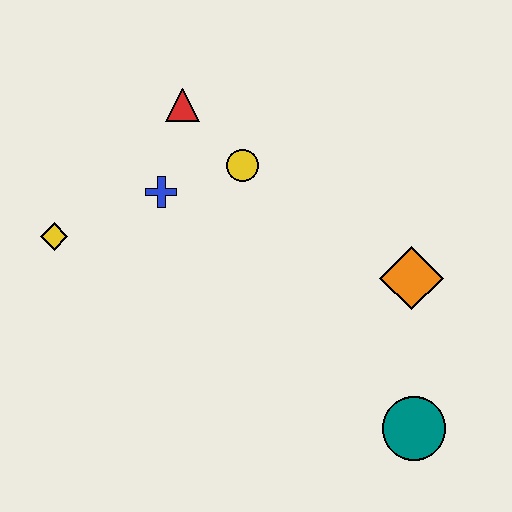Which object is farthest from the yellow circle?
The teal circle is farthest from the yellow circle.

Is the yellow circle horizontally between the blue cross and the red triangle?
No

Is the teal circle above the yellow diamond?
No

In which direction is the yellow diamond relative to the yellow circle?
The yellow diamond is to the left of the yellow circle.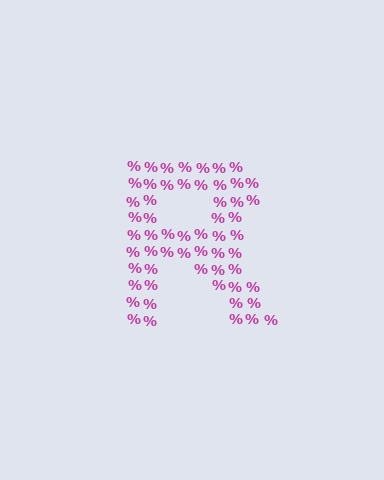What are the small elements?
The small elements are percent signs.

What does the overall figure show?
The overall figure shows the letter R.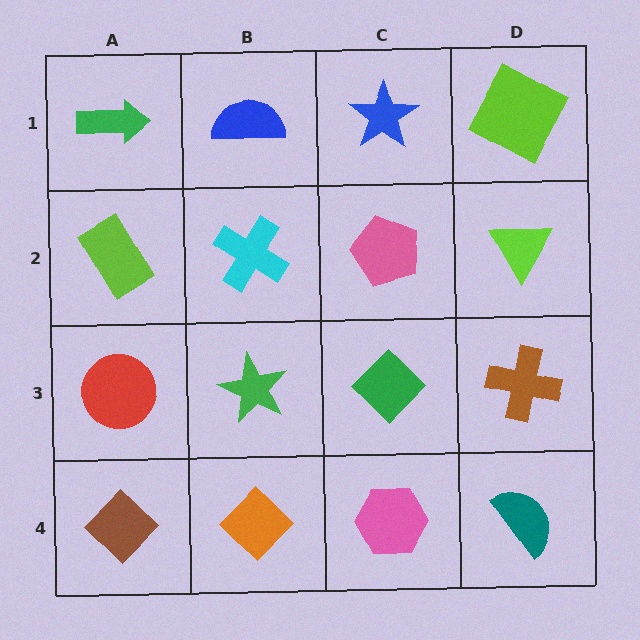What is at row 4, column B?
An orange diamond.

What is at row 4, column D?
A teal semicircle.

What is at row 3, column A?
A red circle.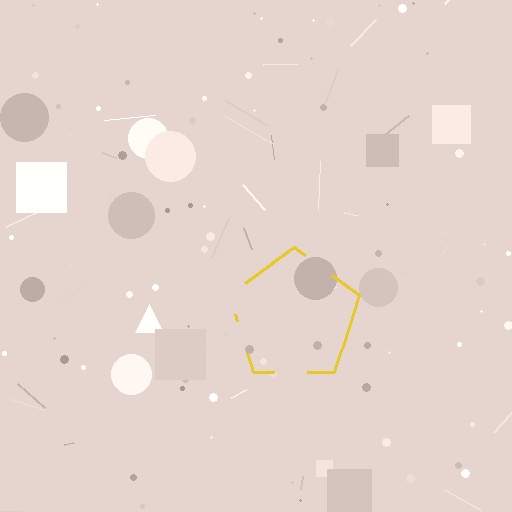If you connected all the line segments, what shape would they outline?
They would outline a pentagon.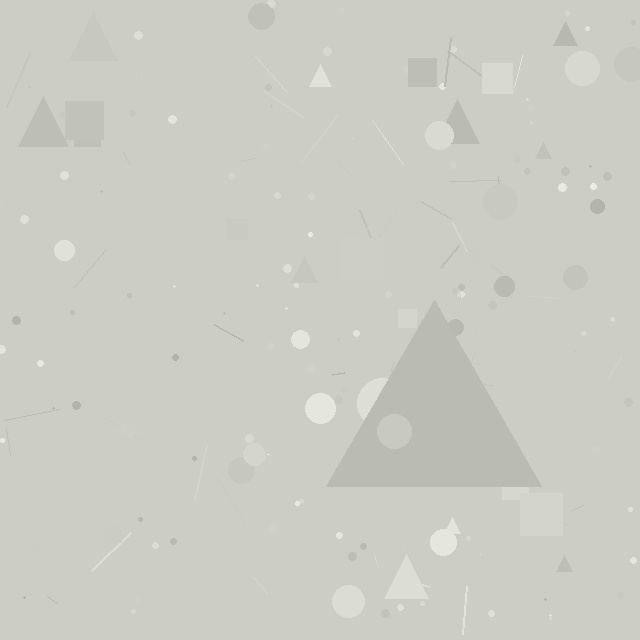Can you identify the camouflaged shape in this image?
The camouflaged shape is a triangle.